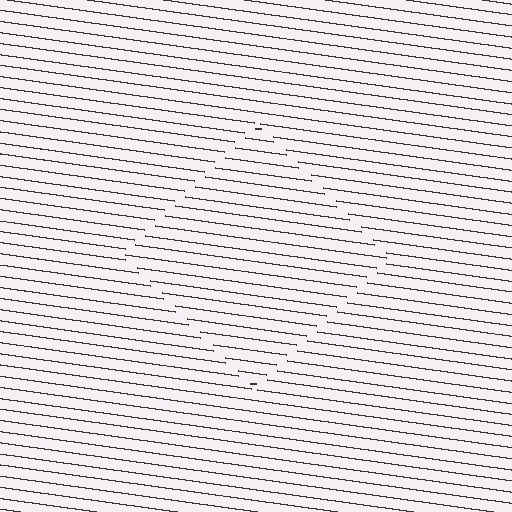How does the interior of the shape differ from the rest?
The interior of the shape contains the same grating, shifted by half a period — the contour is defined by the phase discontinuity where line-ends from the inner and outer gratings abut.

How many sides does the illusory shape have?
4 sides — the line-ends trace a square.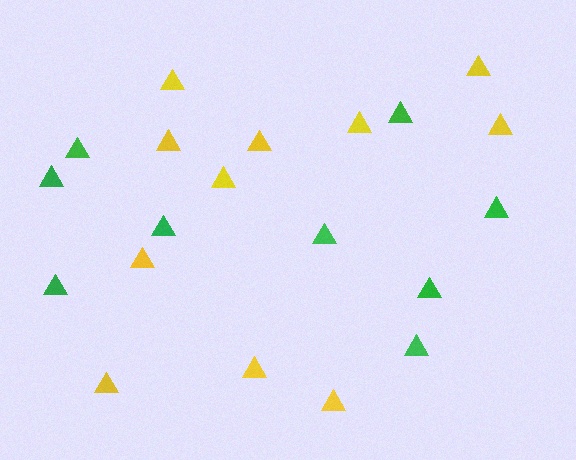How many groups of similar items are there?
There are 2 groups: one group of yellow triangles (11) and one group of green triangles (9).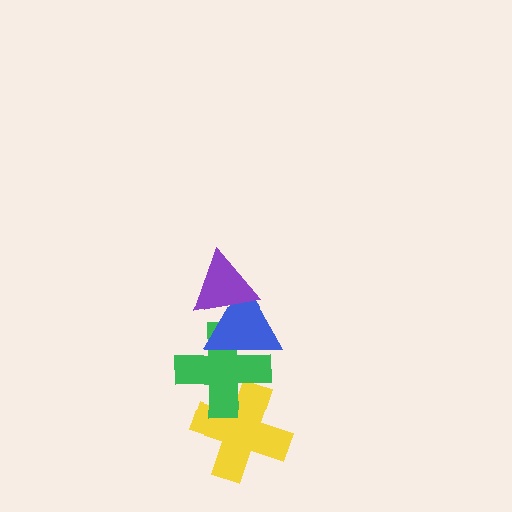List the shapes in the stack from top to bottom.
From top to bottom: the purple triangle, the blue triangle, the green cross, the yellow cross.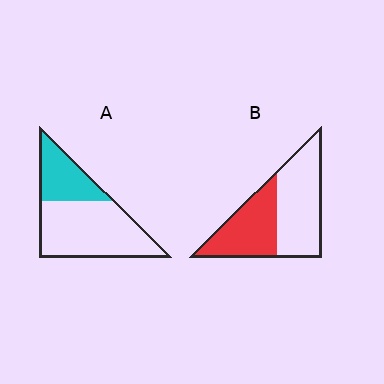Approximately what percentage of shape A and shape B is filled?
A is approximately 30% and B is approximately 45%.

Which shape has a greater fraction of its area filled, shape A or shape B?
Shape B.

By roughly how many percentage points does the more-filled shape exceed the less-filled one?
By roughly 10 percentage points (B over A).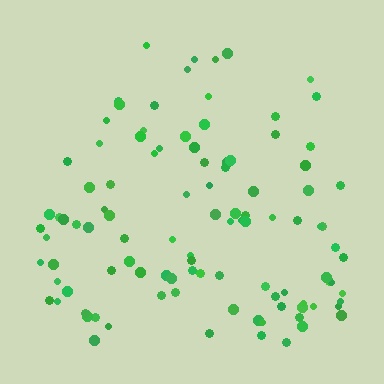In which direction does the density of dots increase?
From top to bottom, with the bottom side densest.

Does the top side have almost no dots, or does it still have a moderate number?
Still a moderate number, just noticeably fewer than the bottom.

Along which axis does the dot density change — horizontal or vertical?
Vertical.